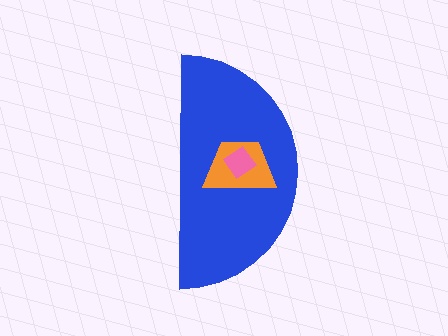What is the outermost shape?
The blue semicircle.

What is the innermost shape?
The pink diamond.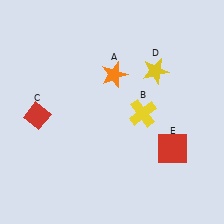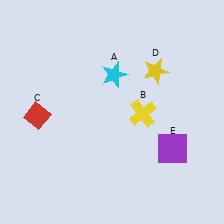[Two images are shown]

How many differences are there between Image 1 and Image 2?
There are 2 differences between the two images.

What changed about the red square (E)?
In Image 1, E is red. In Image 2, it changed to purple.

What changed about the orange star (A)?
In Image 1, A is orange. In Image 2, it changed to cyan.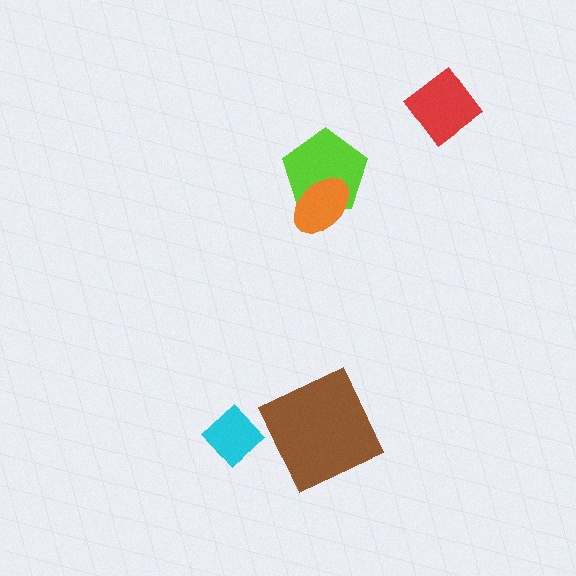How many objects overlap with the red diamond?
0 objects overlap with the red diamond.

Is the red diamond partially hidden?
No, no other shape covers it.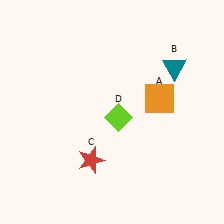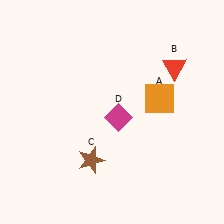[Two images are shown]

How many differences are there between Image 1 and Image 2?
There are 3 differences between the two images.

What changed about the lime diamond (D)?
In Image 1, D is lime. In Image 2, it changed to magenta.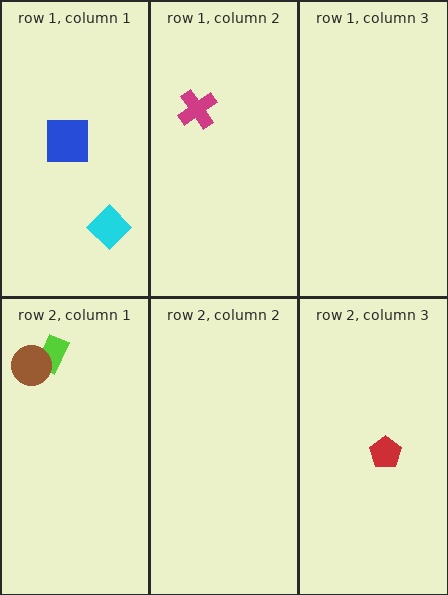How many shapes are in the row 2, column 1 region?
2.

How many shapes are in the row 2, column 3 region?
1.